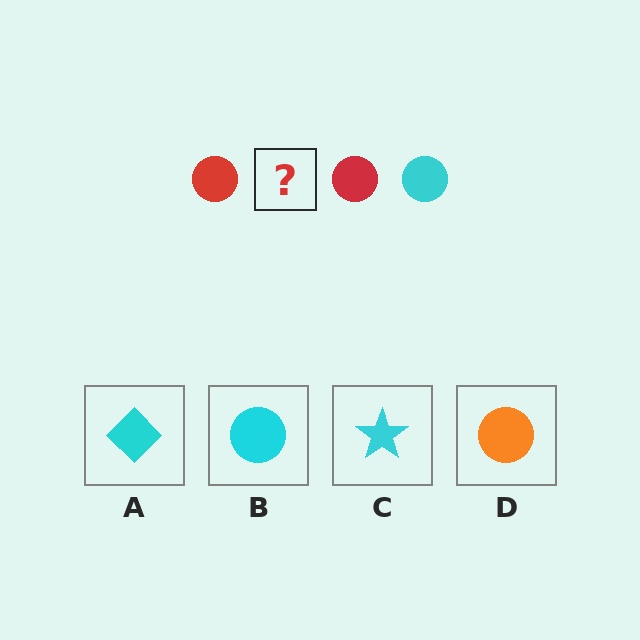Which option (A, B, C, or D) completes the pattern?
B.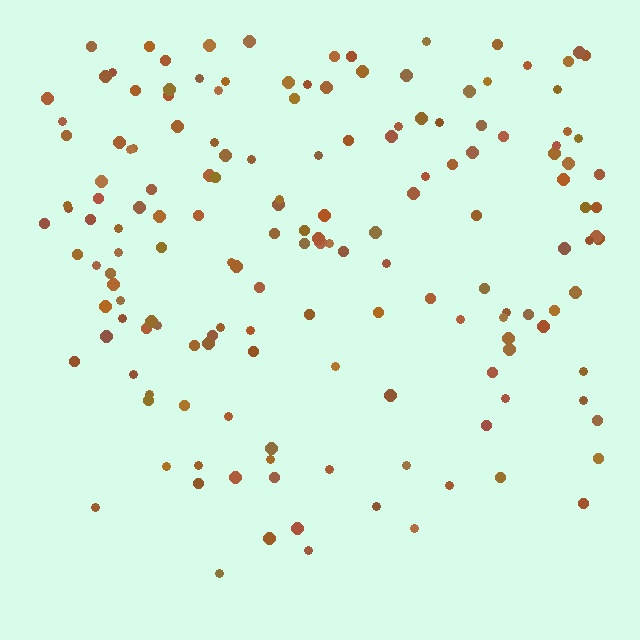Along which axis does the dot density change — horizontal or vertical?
Vertical.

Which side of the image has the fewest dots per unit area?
The bottom.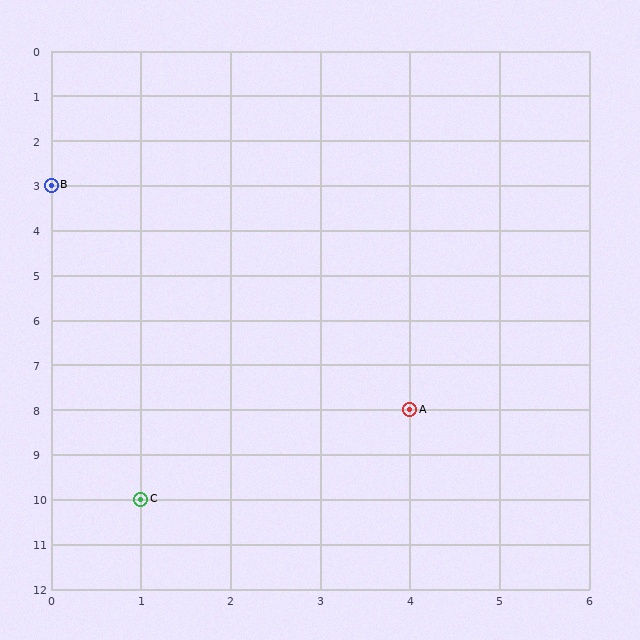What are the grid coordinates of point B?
Point B is at grid coordinates (0, 3).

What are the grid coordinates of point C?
Point C is at grid coordinates (1, 10).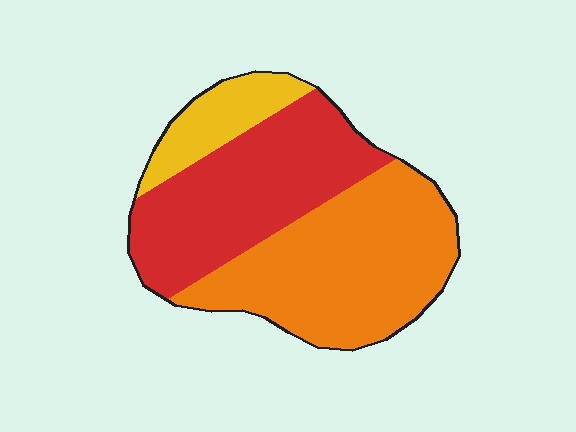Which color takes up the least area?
Yellow, at roughly 15%.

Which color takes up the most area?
Orange, at roughly 45%.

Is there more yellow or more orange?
Orange.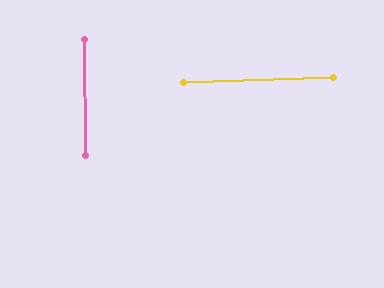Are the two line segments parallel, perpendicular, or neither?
Perpendicular — they meet at approximately 88°.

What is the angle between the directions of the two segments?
Approximately 88 degrees.